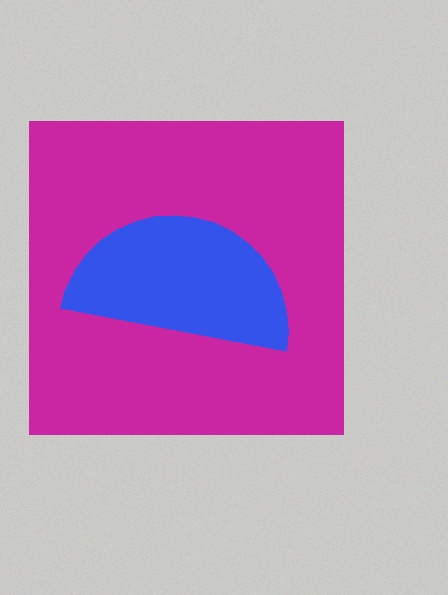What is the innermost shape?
The blue semicircle.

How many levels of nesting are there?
2.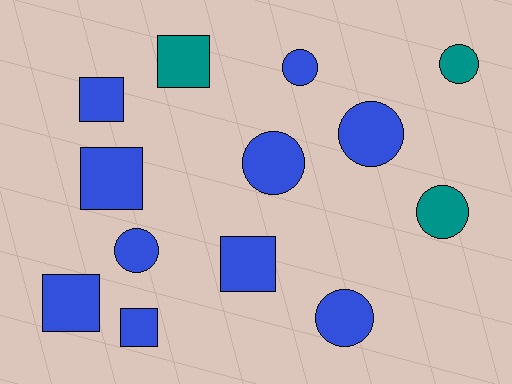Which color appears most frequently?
Blue, with 10 objects.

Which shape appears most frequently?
Circle, with 7 objects.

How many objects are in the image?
There are 13 objects.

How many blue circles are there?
There are 5 blue circles.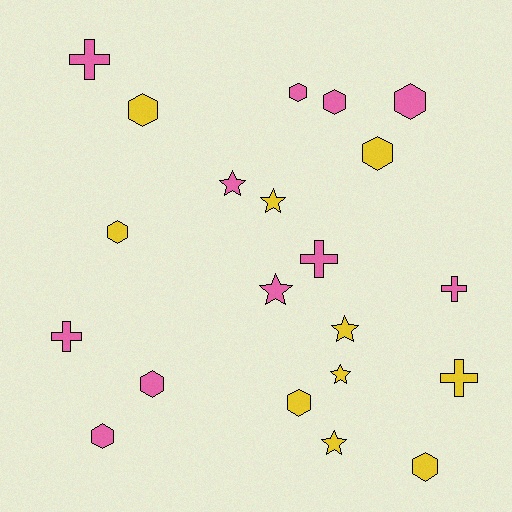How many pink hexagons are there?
There are 5 pink hexagons.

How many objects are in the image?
There are 21 objects.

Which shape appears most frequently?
Hexagon, with 10 objects.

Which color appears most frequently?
Pink, with 11 objects.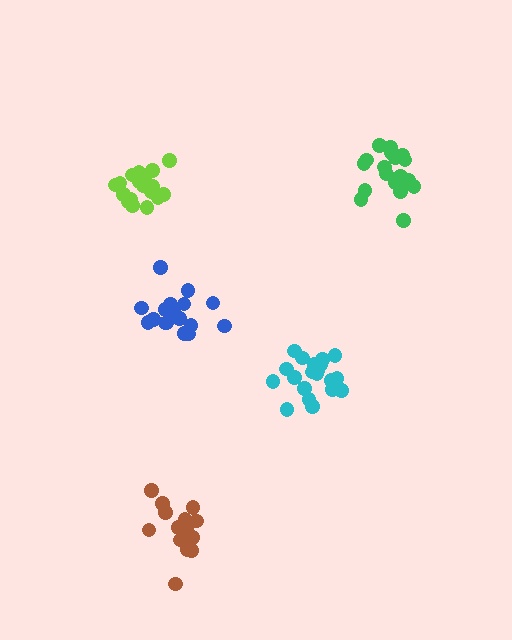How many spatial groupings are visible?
There are 5 spatial groupings.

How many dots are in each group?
Group 1: 20 dots, Group 2: 18 dots, Group 3: 17 dots, Group 4: 20 dots, Group 5: 18 dots (93 total).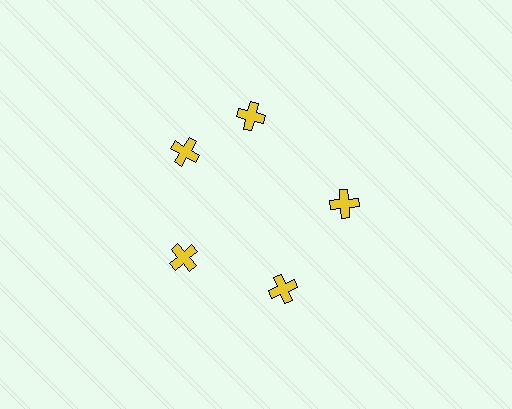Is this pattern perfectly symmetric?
No. The 5 yellow crosses are arranged in a ring, but one element near the 1 o'clock position is rotated out of alignment along the ring, breaking the 5-fold rotational symmetry.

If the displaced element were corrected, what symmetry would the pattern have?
It would have 5-fold rotational symmetry — the pattern would map onto itself every 72 degrees.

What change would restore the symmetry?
The symmetry would be restored by rotating it back into even spacing with its neighbors so that all 5 crosses sit at equal angles and equal distance from the center.